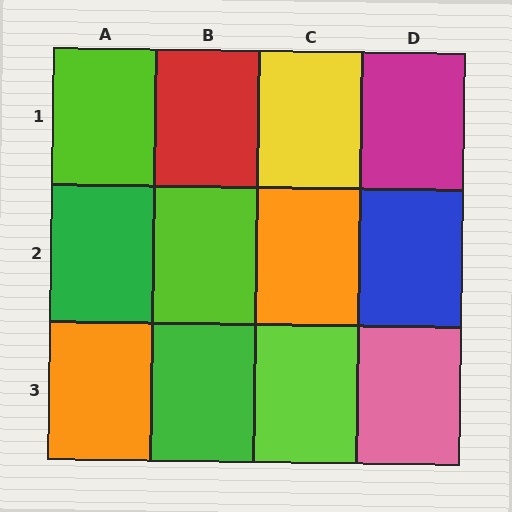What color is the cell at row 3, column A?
Orange.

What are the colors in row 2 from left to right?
Green, lime, orange, blue.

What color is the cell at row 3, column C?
Lime.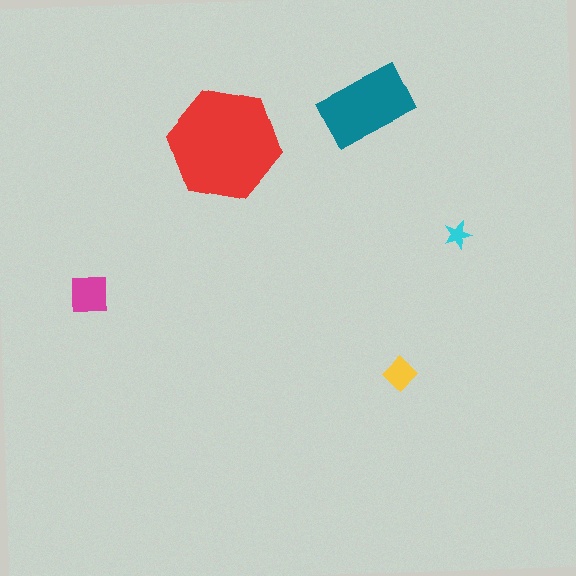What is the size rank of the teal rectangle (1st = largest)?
2nd.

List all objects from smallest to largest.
The cyan star, the yellow diamond, the magenta square, the teal rectangle, the red hexagon.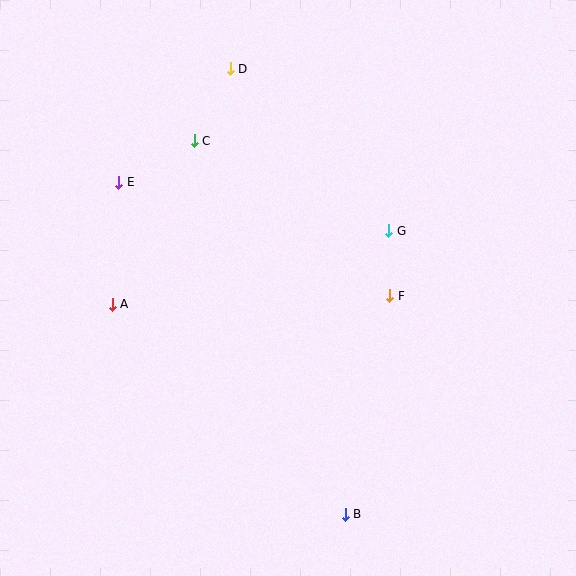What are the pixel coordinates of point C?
Point C is at (194, 141).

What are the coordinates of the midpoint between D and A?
The midpoint between D and A is at (171, 186).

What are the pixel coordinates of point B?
Point B is at (345, 514).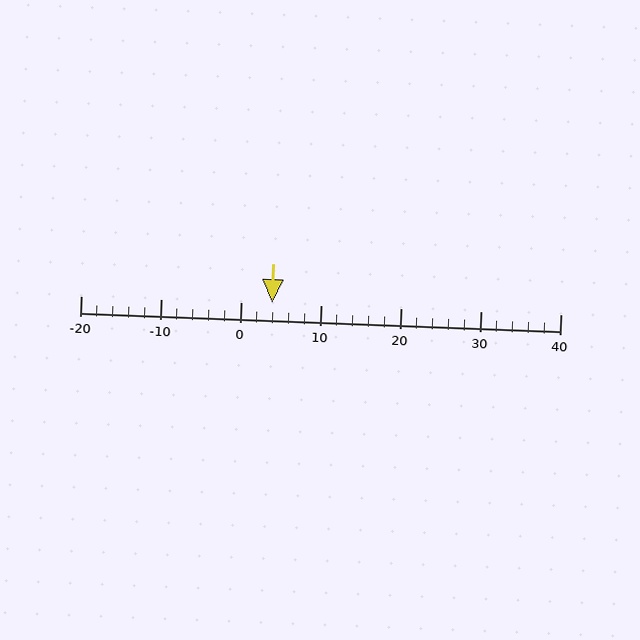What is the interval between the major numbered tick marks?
The major tick marks are spaced 10 units apart.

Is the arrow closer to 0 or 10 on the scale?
The arrow is closer to 0.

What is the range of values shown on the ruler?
The ruler shows values from -20 to 40.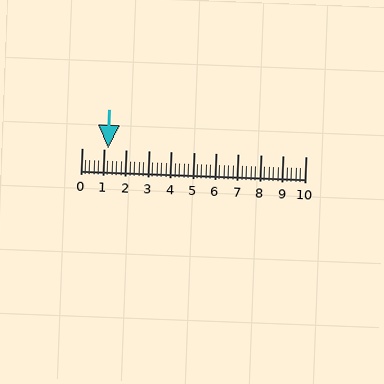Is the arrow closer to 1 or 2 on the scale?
The arrow is closer to 1.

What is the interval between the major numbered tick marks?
The major tick marks are spaced 1 units apart.